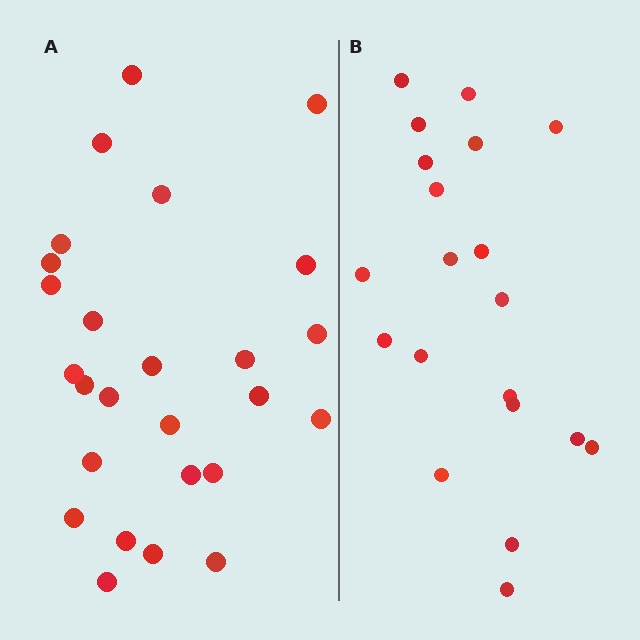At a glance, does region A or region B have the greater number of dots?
Region A (the left region) has more dots.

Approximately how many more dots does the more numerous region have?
Region A has about 6 more dots than region B.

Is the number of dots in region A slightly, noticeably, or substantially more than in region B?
Region A has noticeably more, but not dramatically so. The ratio is roughly 1.3 to 1.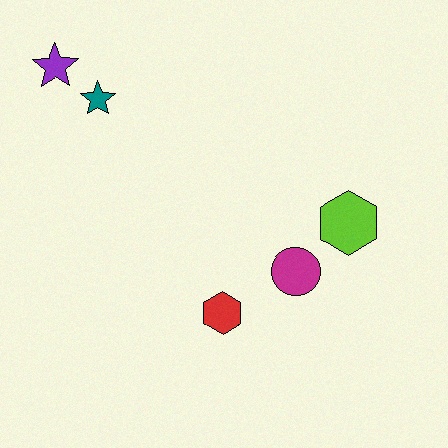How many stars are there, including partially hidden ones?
There are 2 stars.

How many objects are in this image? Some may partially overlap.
There are 5 objects.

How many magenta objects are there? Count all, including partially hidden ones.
There is 1 magenta object.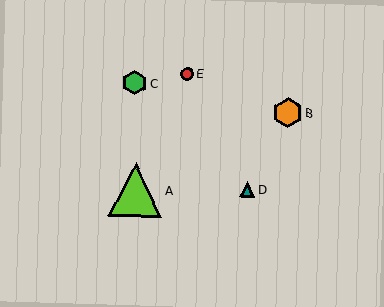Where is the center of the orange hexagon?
The center of the orange hexagon is at (287, 112).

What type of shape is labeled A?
Shape A is a lime triangle.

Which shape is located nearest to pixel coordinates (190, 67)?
The red circle (labeled E) at (187, 73) is nearest to that location.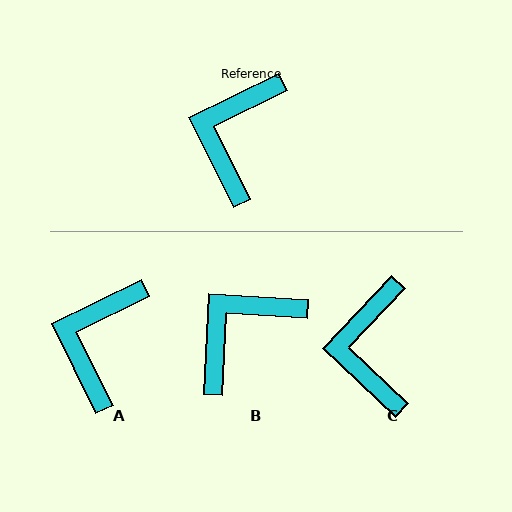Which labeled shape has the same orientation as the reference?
A.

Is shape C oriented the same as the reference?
No, it is off by about 20 degrees.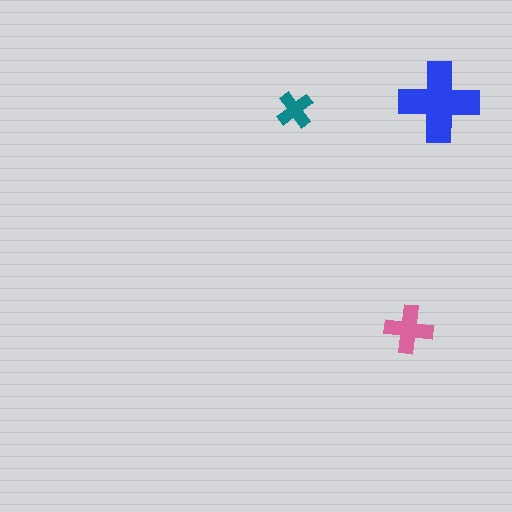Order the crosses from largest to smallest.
the blue one, the pink one, the teal one.